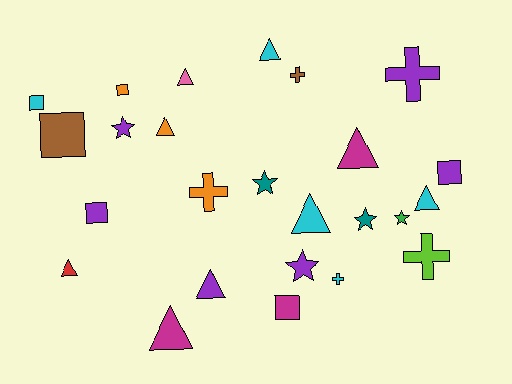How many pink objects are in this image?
There is 1 pink object.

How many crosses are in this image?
There are 5 crosses.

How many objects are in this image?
There are 25 objects.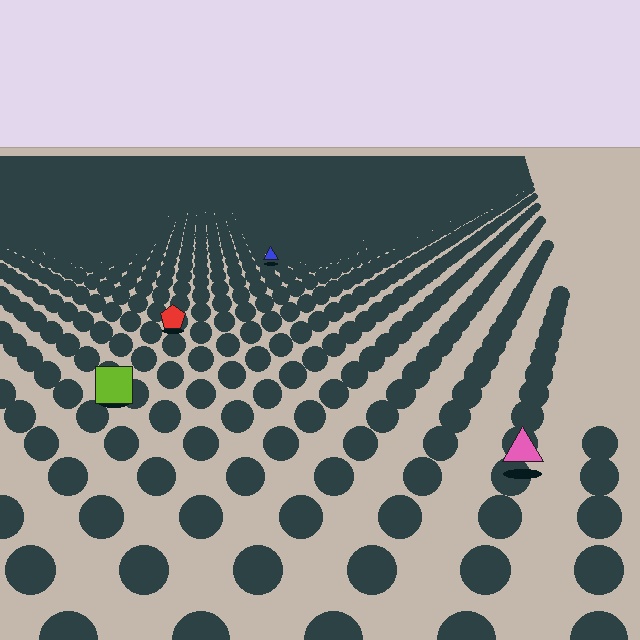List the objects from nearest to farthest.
From nearest to farthest: the pink triangle, the lime square, the red pentagon, the blue triangle.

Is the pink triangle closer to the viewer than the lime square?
Yes. The pink triangle is closer — you can tell from the texture gradient: the ground texture is coarser near it.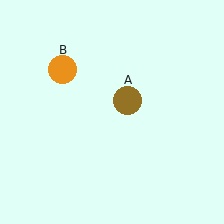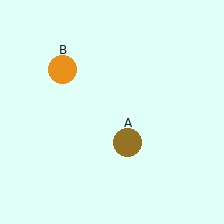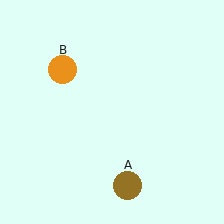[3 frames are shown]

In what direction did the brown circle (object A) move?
The brown circle (object A) moved down.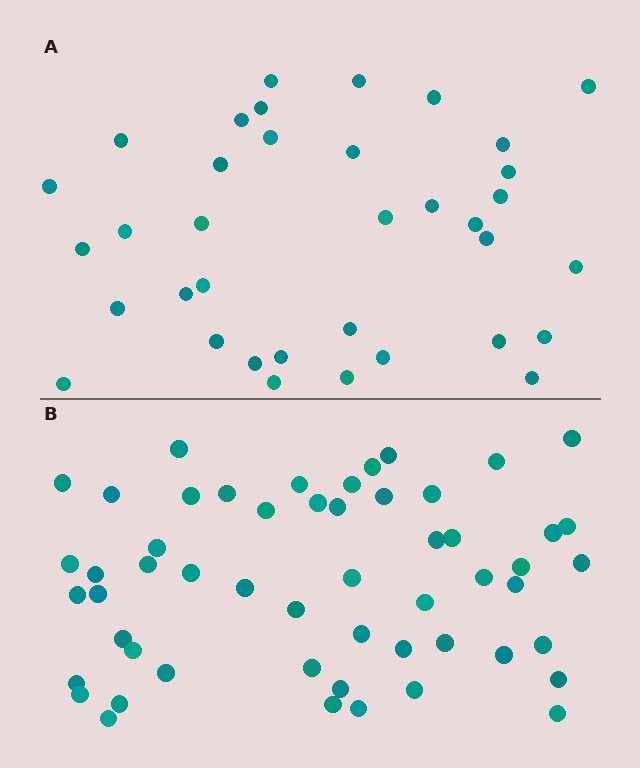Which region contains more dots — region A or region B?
Region B (the bottom region) has more dots.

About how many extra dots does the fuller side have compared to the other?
Region B has approximately 20 more dots than region A.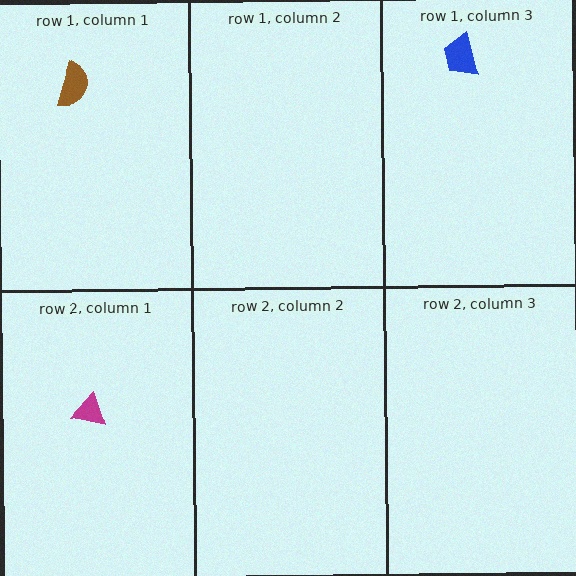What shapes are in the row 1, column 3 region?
The blue trapezoid.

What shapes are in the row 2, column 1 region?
The magenta triangle.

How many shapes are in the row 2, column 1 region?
1.